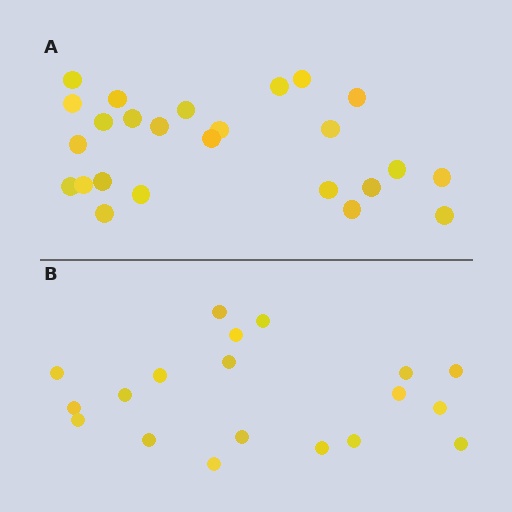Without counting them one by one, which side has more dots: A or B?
Region A (the top region) has more dots.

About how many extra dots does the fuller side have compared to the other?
Region A has about 6 more dots than region B.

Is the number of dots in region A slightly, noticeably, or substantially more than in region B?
Region A has noticeably more, but not dramatically so. The ratio is roughly 1.3 to 1.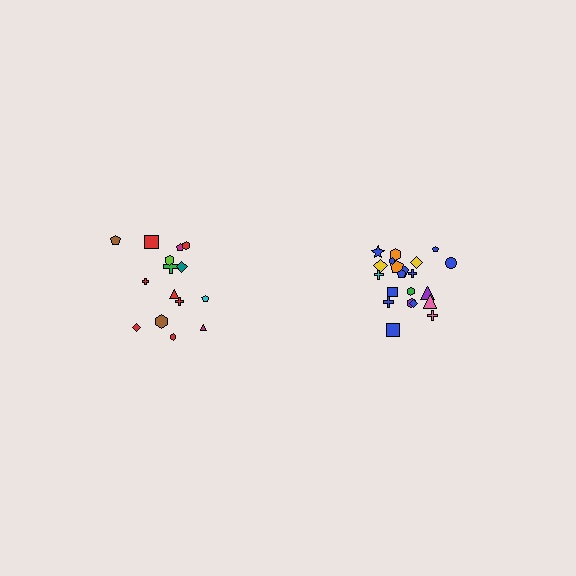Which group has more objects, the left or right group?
The right group.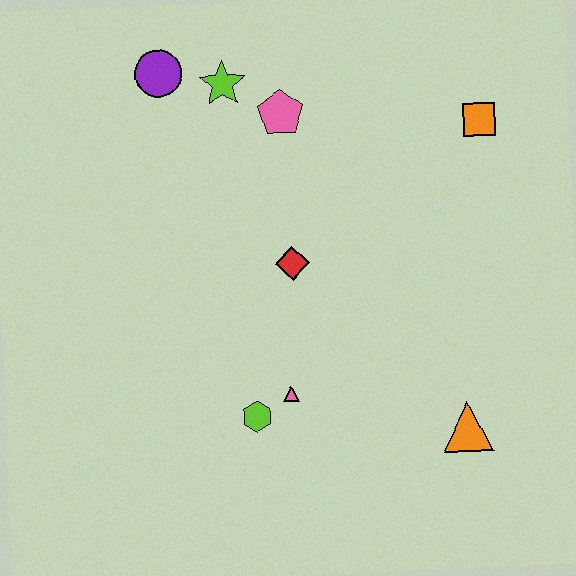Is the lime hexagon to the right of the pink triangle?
No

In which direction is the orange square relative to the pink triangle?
The orange square is above the pink triangle.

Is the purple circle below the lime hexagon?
No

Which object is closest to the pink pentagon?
The lime star is closest to the pink pentagon.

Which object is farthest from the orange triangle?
The purple circle is farthest from the orange triangle.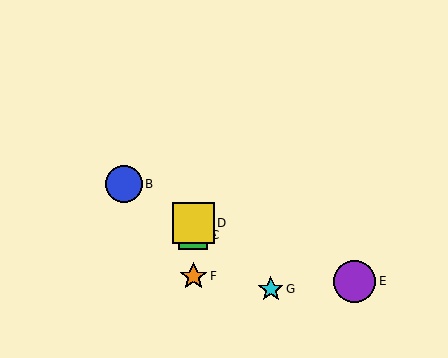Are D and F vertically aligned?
Yes, both are at x≈193.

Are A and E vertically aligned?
No, A is at x≈193 and E is at x≈355.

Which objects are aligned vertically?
Objects A, C, D, F are aligned vertically.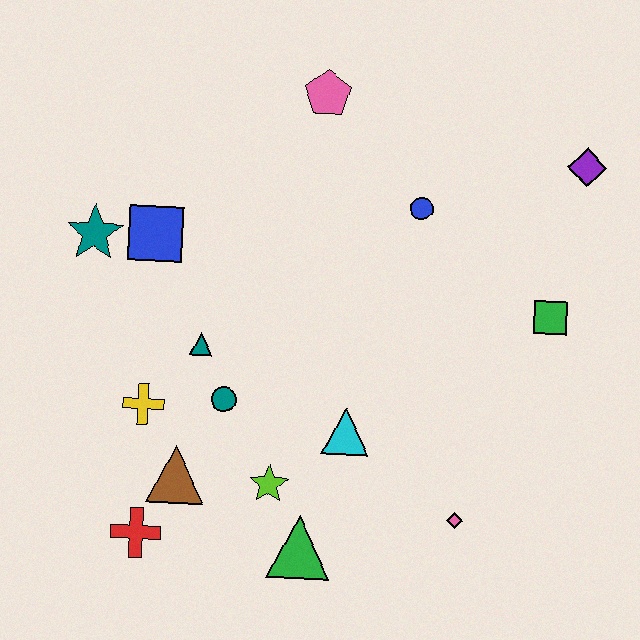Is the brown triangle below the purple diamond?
Yes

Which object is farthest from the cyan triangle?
The purple diamond is farthest from the cyan triangle.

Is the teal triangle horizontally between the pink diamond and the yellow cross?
Yes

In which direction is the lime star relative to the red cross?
The lime star is to the right of the red cross.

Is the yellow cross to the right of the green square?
No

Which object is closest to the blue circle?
The pink pentagon is closest to the blue circle.